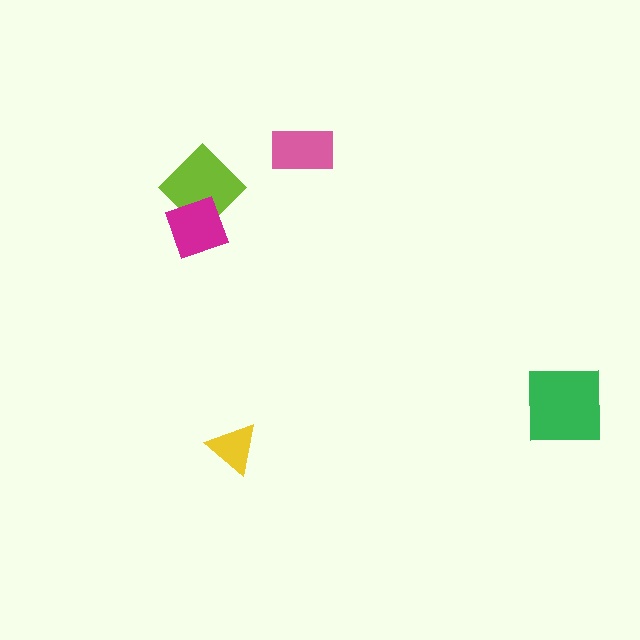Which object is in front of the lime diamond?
The magenta diamond is in front of the lime diamond.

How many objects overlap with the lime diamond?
1 object overlaps with the lime diamond.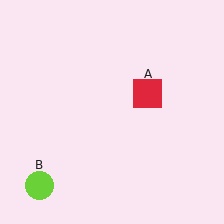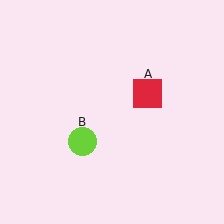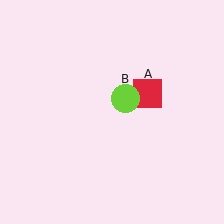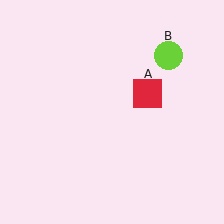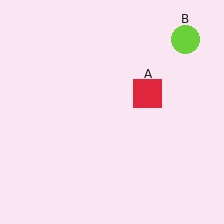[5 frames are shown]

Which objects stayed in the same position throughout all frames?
Red square (object A) remained stationary.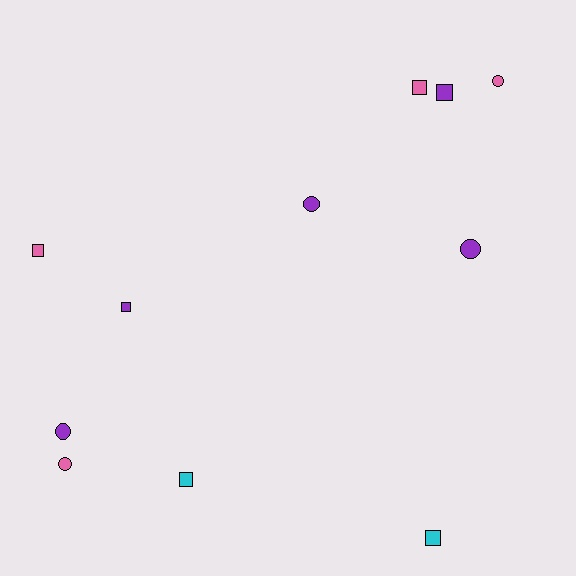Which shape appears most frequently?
Square, with 6 objects.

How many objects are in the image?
There are 11 objects.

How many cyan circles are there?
There are no cyan circles.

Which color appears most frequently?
Purple, with 5 objects.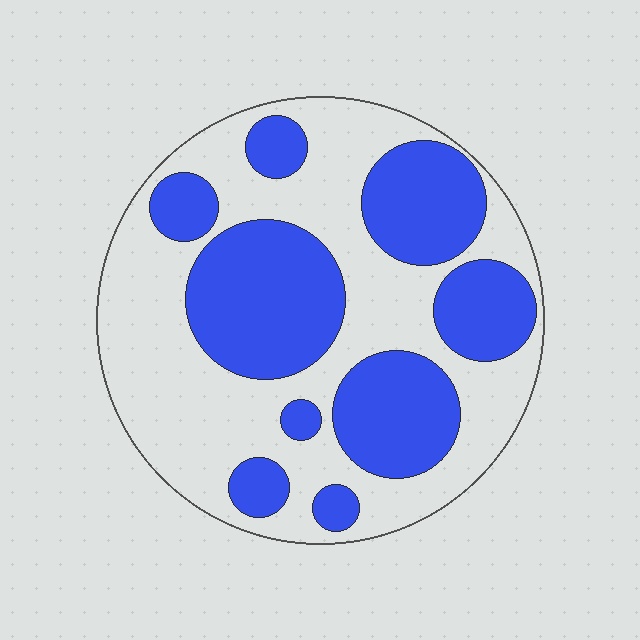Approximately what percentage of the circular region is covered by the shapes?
Approximately 45%.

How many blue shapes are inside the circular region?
9.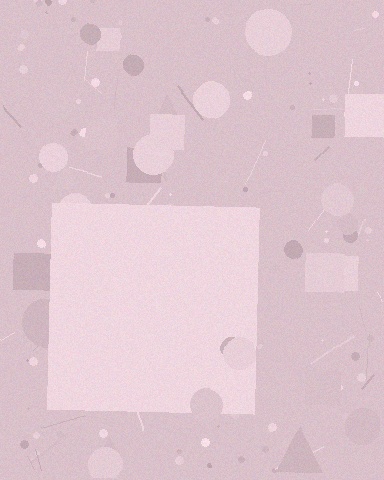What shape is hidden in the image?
A square is hidden in the image.